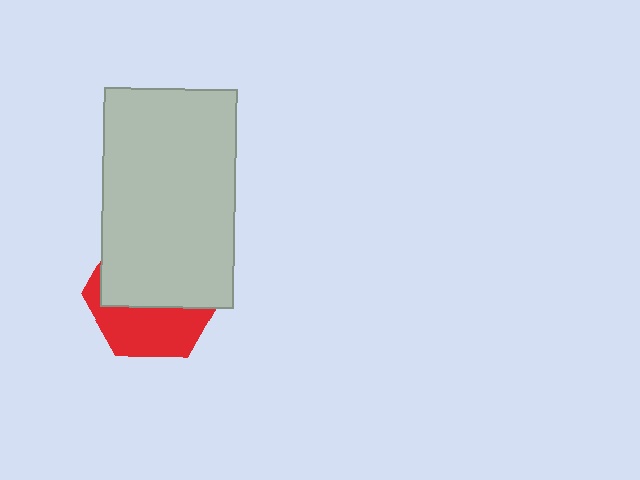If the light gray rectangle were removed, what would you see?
You would see the complete red hexagon.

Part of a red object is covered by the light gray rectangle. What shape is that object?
It is a hexagon.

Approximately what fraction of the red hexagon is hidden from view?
Roughly 60% of the red hexagon is hidden behind the light gray rectangle.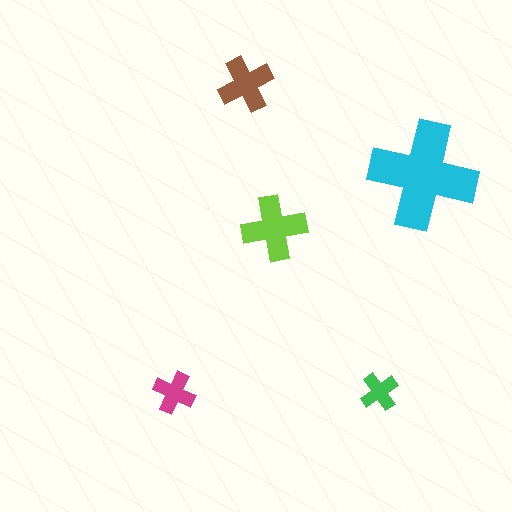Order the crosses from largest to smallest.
the cyan one, the lime one, the brown one, the magenta one, the green one.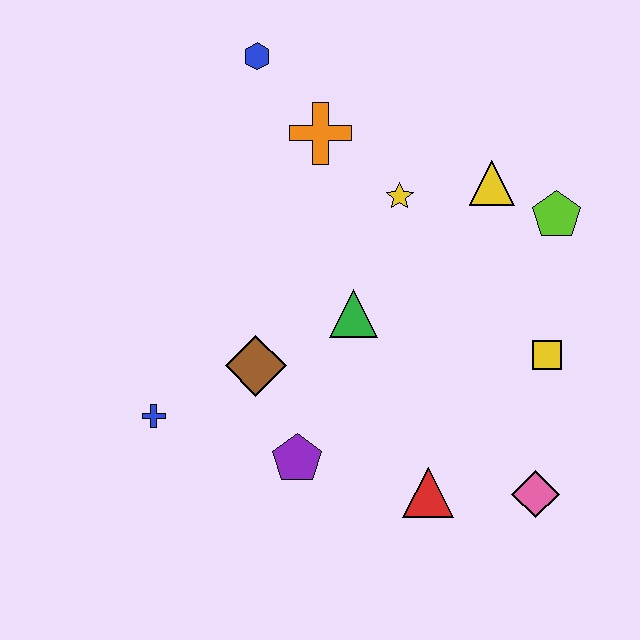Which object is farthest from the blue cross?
The lime pentagon is farthest from the blue cross.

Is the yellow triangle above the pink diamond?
Yes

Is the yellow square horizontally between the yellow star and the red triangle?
No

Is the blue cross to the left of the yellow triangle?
Yes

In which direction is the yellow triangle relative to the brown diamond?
The yellow triangle is to the right of the brown diamond.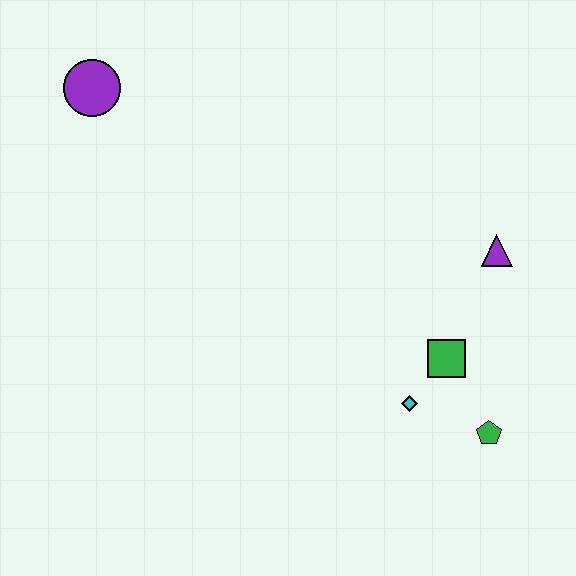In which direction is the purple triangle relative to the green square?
The purple triangle is above the green square.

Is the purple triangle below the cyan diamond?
No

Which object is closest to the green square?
The cyan diamond is closest to the green square.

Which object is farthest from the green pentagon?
The purple circle is farthest from the green pentagon.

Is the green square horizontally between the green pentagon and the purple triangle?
No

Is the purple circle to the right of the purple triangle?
No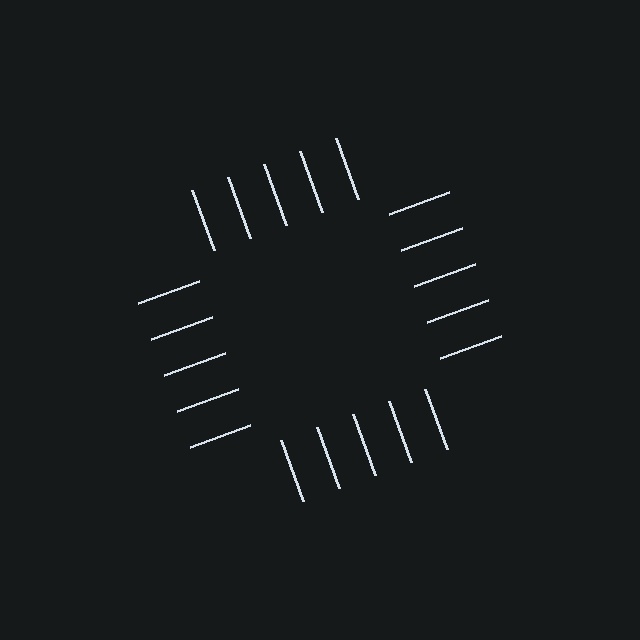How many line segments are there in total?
20 — 5 along each of the 4 edges.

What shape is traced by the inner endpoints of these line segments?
An illusory square — the line segments terminate on its edges but no continuous stroke is drawn.